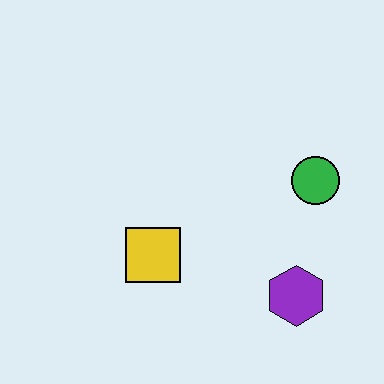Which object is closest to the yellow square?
The purple hexagon is closest to the yellow square.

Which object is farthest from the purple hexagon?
The yellow square is farthest from the purple hexagon.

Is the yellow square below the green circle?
Yes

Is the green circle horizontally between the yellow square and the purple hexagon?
No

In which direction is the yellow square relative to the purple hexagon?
The yellow square is to the left of the purple hexagon.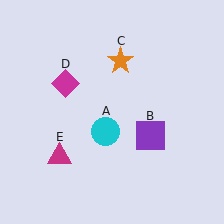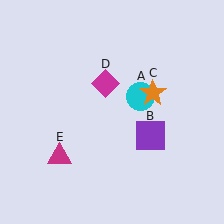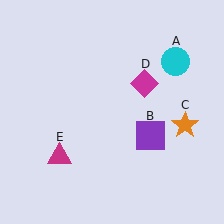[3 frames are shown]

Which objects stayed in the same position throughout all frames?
Purple square (object B) and magenta triangle (object E) remained stationary.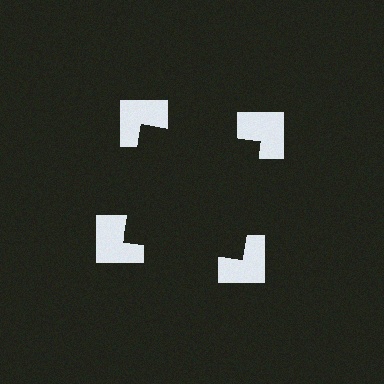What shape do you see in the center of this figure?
An illusory square — its edges are inferred from the aligned wedge cuts in the notched squares, not physically drawn.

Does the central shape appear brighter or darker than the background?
It typically appears slightly darker than the background, even though no actual brightness change is drawn.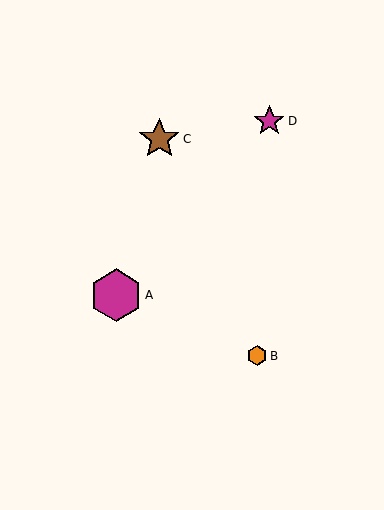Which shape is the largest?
The magenta hexagon (labeled A) is the largest.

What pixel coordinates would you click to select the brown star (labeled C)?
Click at (159, 139) to select the brown star C.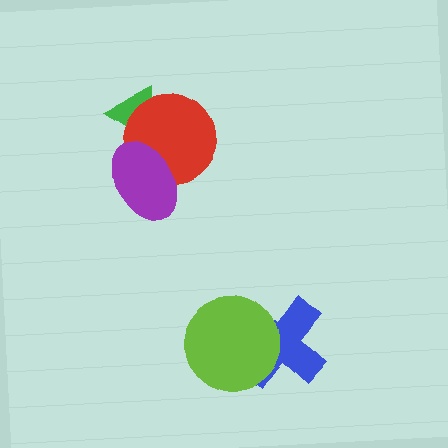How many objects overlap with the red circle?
2 objects overlap with the red circle.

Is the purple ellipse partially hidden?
No, no other shape covers it.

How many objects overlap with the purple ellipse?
1 object overlaps with the purple ellipse.